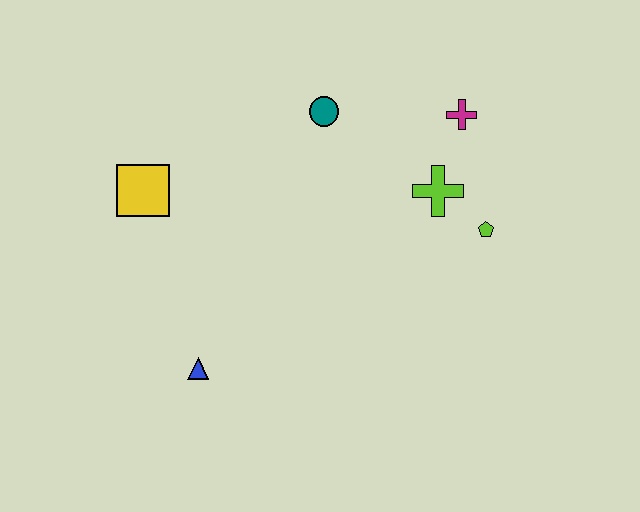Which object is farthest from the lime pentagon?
The yellow square is farthest from the lime pentagon.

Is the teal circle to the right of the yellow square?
Yes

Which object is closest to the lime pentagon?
The lime cross is closest to the lime pentagon.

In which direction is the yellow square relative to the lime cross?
The yellow square is to the left of the lime cross.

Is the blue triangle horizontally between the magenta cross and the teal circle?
No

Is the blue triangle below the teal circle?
Yes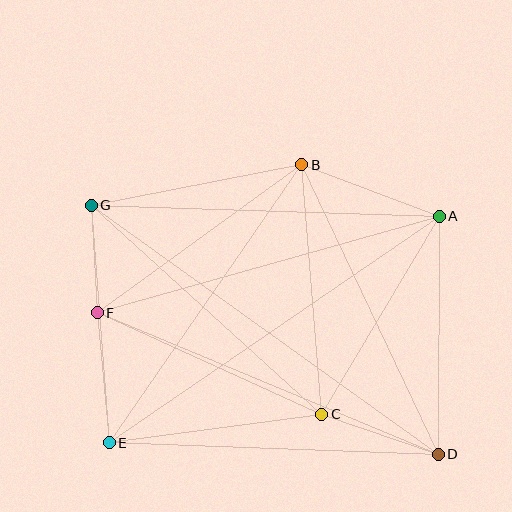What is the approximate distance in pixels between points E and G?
The distance between E and G is approximately 238 pixels.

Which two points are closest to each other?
Points F and G are closest to each other.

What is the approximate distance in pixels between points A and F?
The distance between A and F is approximately 356 pixels.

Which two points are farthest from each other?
Points D and G are farthest from each other.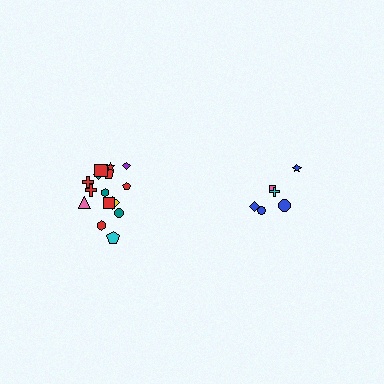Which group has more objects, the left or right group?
The left group.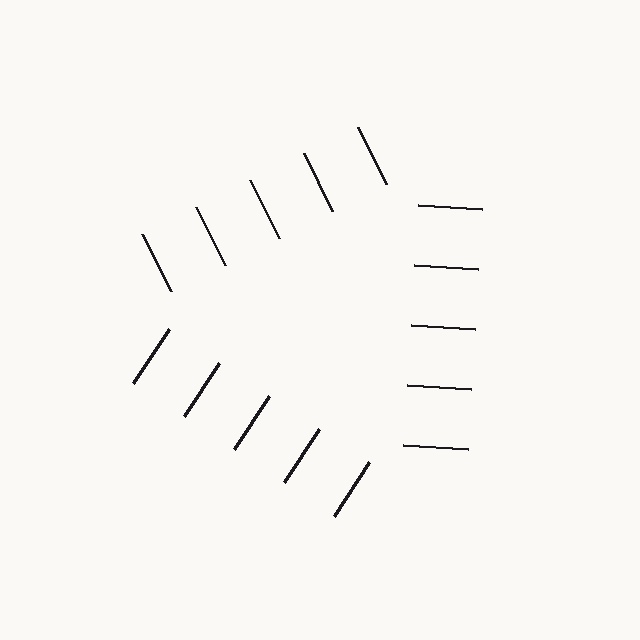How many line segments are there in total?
15 — 5 along each of the 3 edges.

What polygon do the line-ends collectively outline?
An illusory triangle — the line segments terminate on its edges but no continuous stroke is drawn.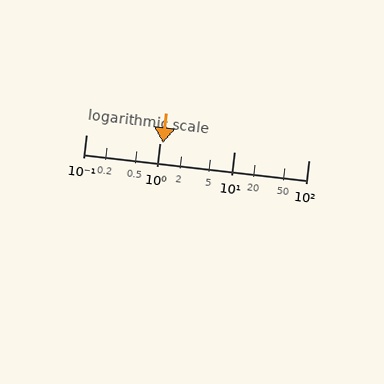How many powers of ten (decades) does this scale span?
The scale spans 3 decades, from 0.1 to 100.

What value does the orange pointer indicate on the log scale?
The pointer indicates approximately 1.1.